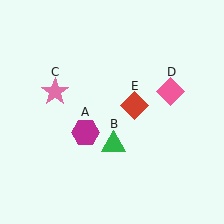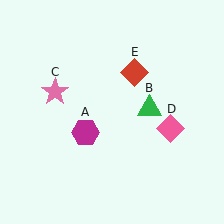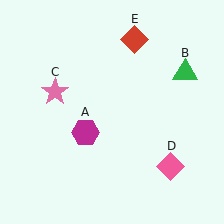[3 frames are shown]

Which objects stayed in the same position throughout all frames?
Magenta hexagon (object A) and pink star (object C) remained stationary.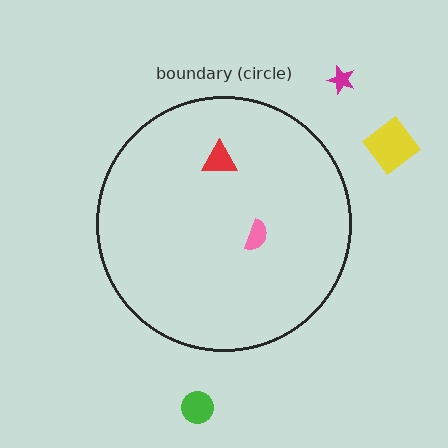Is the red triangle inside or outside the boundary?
Inside.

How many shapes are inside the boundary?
2 inside, 3 outside.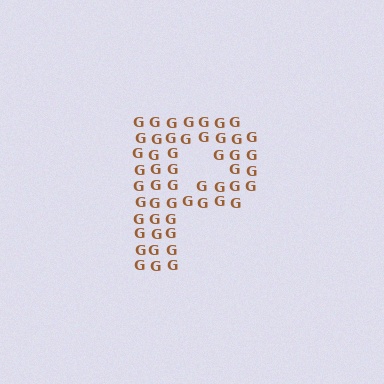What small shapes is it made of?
It is made of small letter G's.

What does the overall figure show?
The overall figure shows the letter P.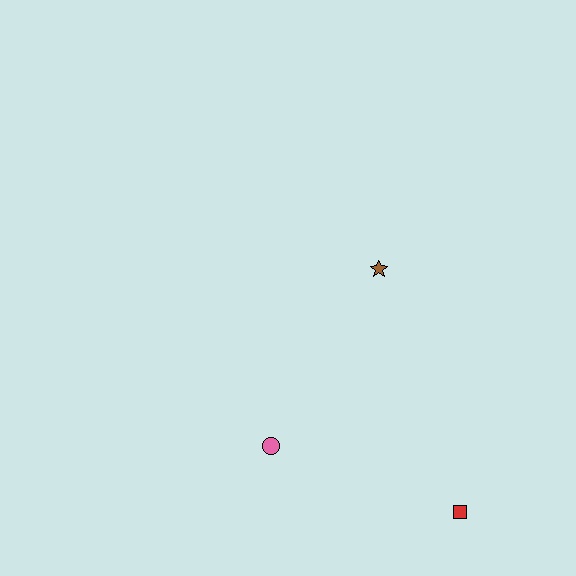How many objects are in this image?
There are 3 objects.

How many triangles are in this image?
There are no triangles.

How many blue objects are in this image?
There are no blue objects.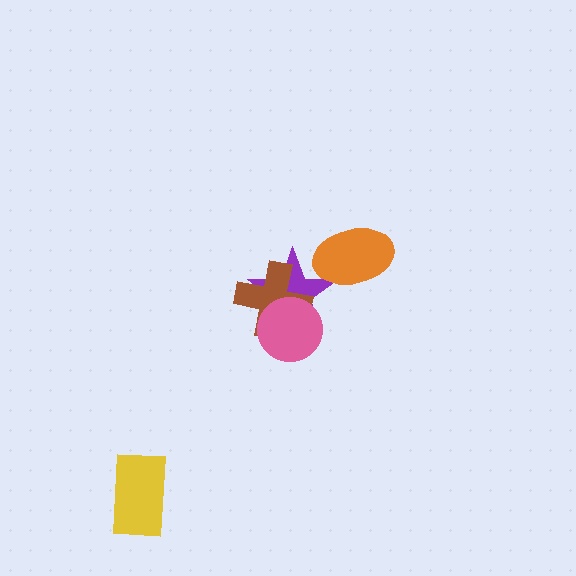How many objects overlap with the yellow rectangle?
0 objects overlap with the yellow rectangle.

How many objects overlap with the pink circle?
2 objects overlap with the pink circle.